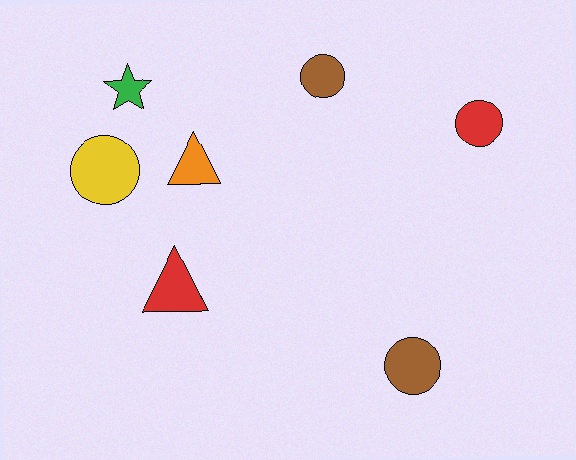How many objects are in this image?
There are 7 objects.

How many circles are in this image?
There are 4 circles.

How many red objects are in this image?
There are 2 red objects.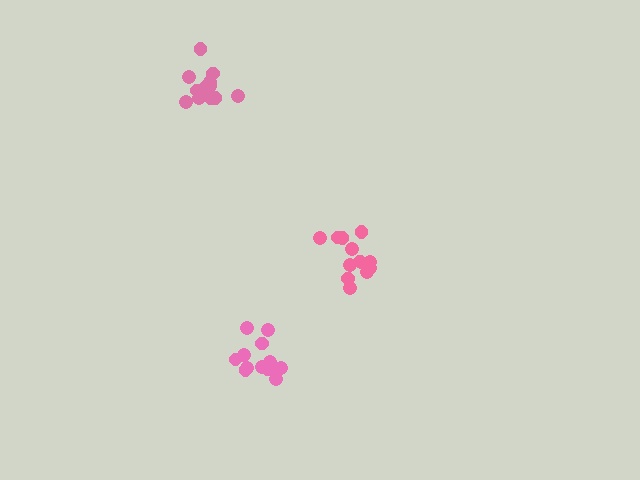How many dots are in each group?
Group 1: 12 dots, Group 2: 13 dots, Group 3: 13 dots (38 total).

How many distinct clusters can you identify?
There are 3 distinct clusters.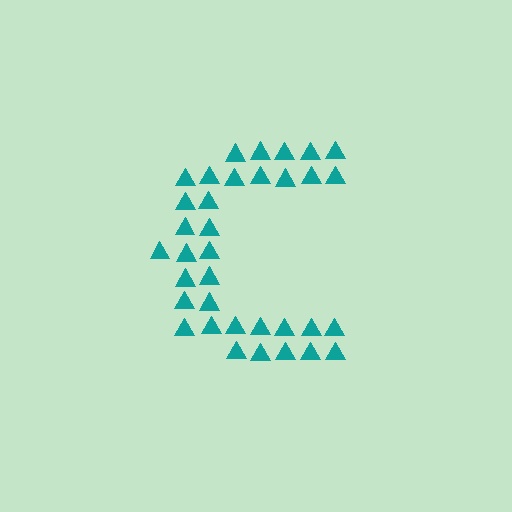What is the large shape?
The large shape is the letter C.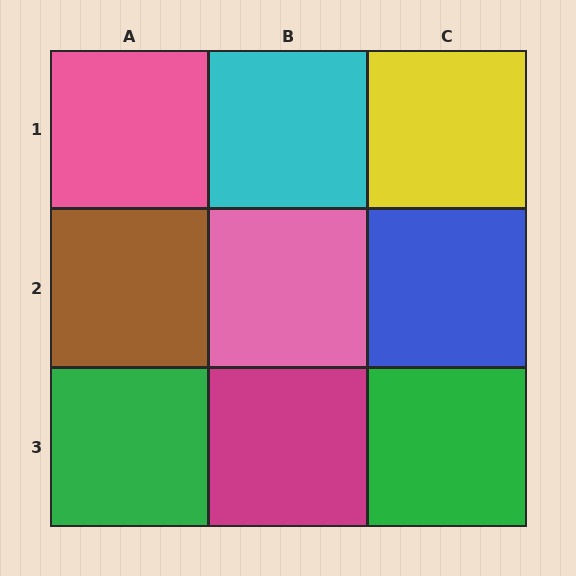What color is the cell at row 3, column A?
Green.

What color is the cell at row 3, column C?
Green.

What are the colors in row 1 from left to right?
Pink, cyan, yellow.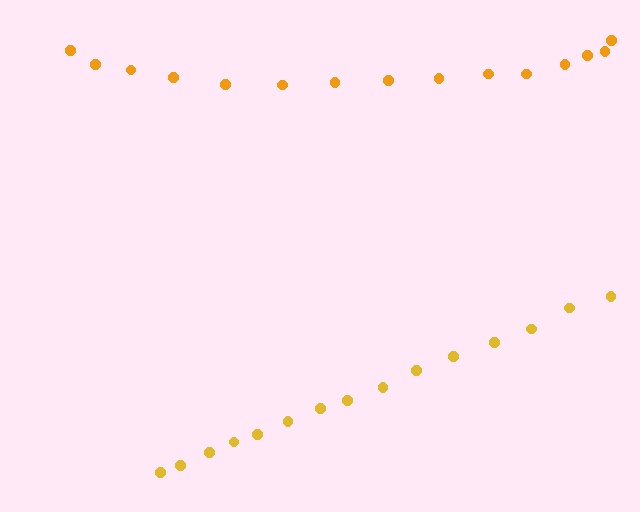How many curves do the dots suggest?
There are 2 distinct paths.